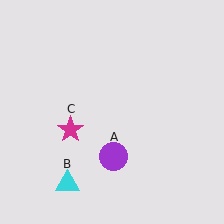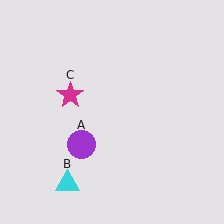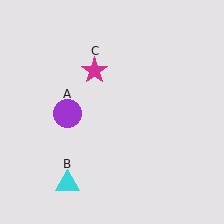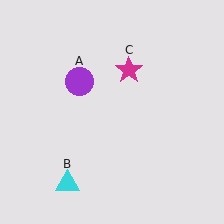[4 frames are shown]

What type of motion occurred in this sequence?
The purple circle (object A), magenta star (object C) rotated clockwise around the center of the scene.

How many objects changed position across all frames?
2 objects changed position: purple circle (object A), magenta star (object C).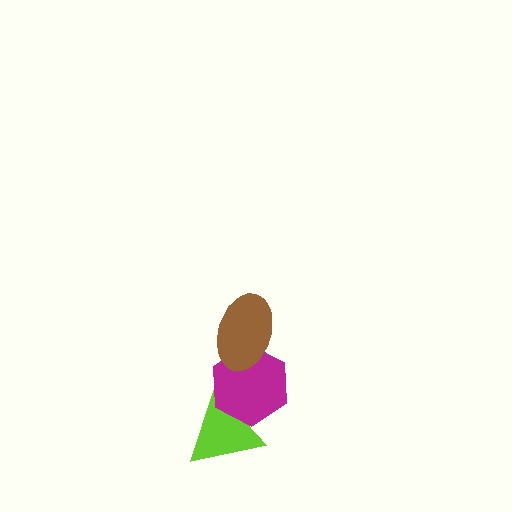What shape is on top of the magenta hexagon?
The brown ellipse is on top of the magenta hexagon.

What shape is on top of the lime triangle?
The magenta hexagon is on top of the lime triangle.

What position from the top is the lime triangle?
The lime triangle is 3rd from the top.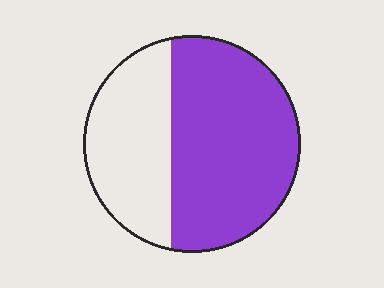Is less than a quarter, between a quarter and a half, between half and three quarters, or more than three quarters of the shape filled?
Between half and three quarters.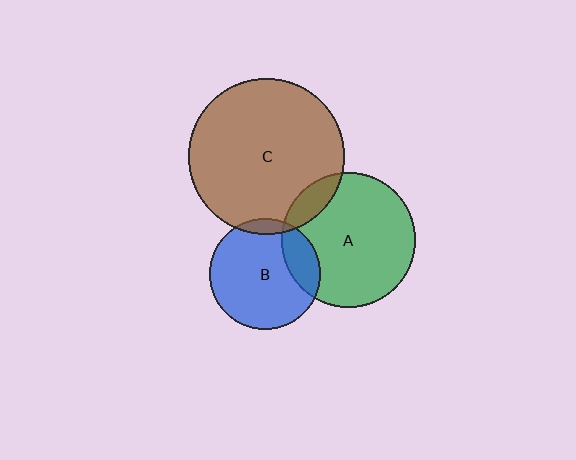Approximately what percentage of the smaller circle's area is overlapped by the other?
Approximately 5%.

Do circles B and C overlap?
Yes.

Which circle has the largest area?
Circle C (brown).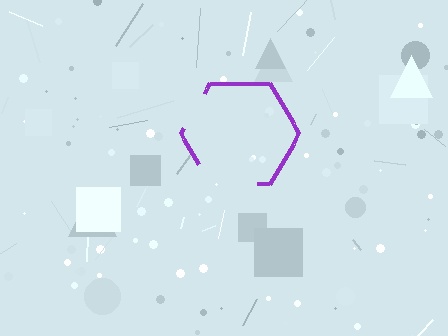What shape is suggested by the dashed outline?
The dashed outline suggests a hexagon.